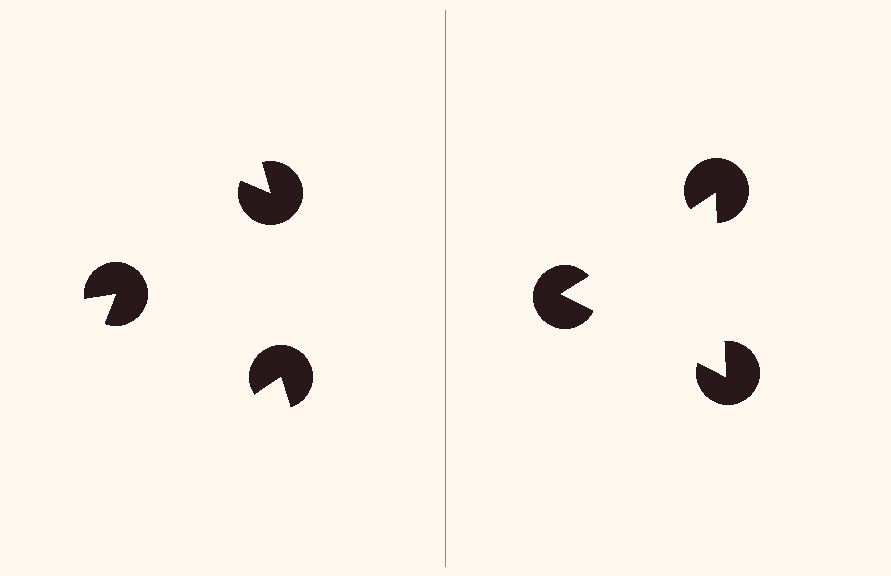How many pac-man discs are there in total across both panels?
6 — 3 on each side.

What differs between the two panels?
The pac-man discs are positioned identically on both sides; only the wedge orientations differ. On the right they align to a triangle; on the left they are misaligned.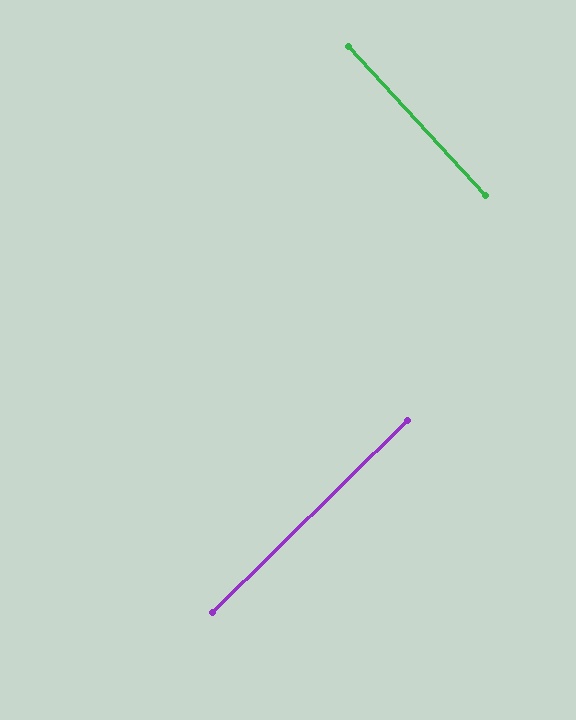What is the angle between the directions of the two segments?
Approximately 88 degrees.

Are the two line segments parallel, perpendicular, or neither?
Perpendicular — they meet at approximately 88°.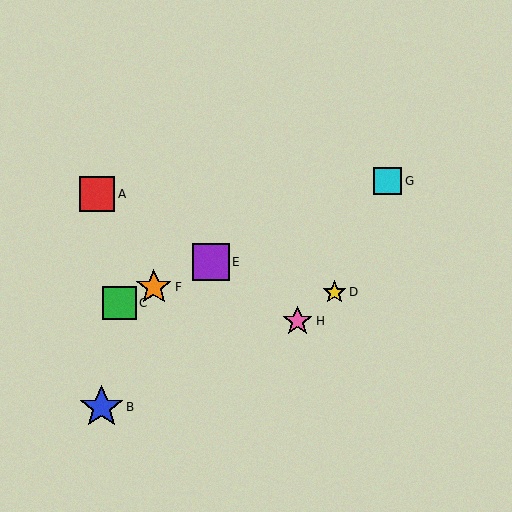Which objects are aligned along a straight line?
Objects C, E, F, G are aligned along a straight line.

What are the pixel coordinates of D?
Object D is at (335, 292).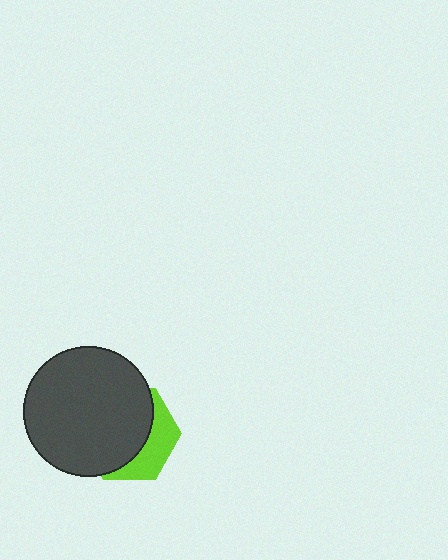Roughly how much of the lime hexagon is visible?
A small part of it is visible (roughly 34%).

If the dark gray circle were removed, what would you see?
You would see the complete lime hexagon.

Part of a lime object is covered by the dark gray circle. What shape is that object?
It is a hexagon.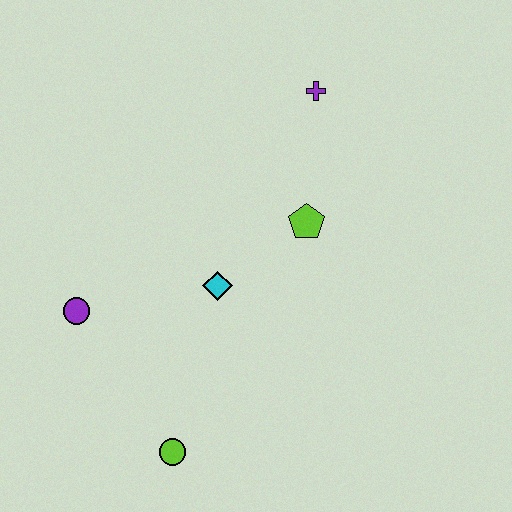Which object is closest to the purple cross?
The lime pentagon is closest to the purple cross.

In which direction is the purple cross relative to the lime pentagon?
The purple cross is above the lime pentagon.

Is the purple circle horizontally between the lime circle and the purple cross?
No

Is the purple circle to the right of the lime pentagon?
No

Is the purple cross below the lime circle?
No